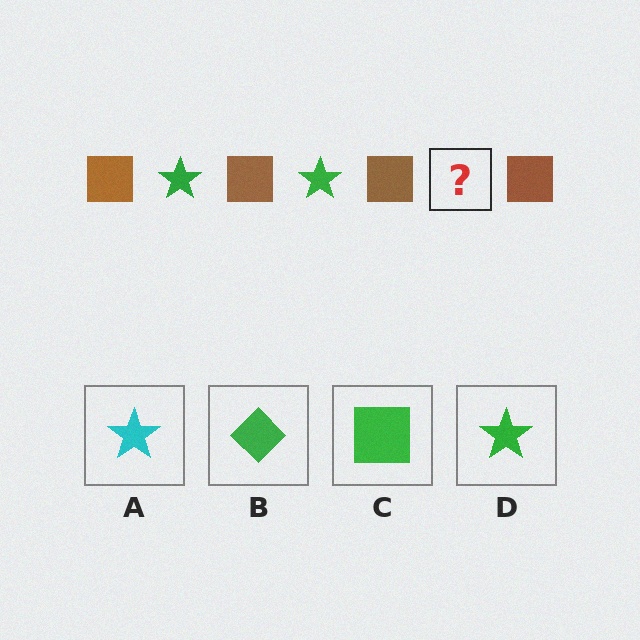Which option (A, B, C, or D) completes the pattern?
D.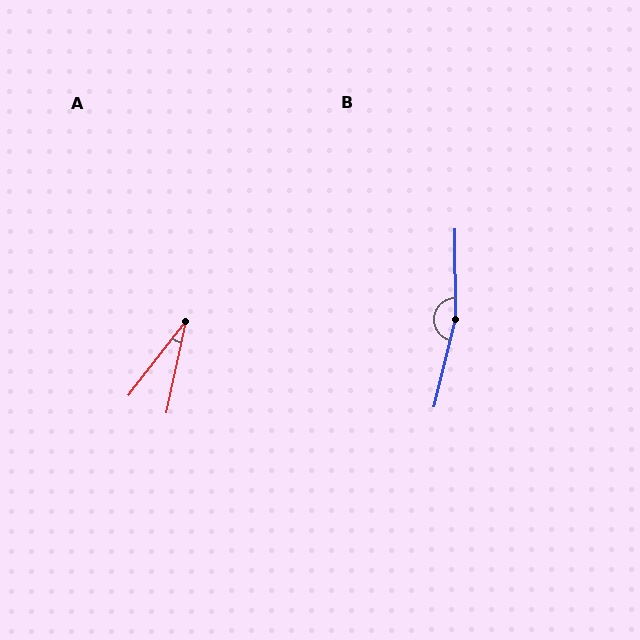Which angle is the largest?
B, at approximately 166 degrees.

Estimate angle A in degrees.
Approximately 26 degrees.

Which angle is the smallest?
A, at approximately 26 degrees.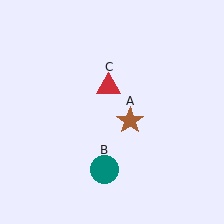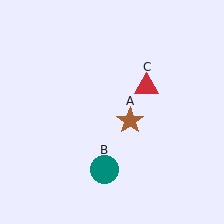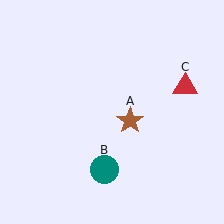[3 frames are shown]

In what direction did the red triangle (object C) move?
The red triangle (object C) moved right.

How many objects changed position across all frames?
1 object changed position: red triangle (object C).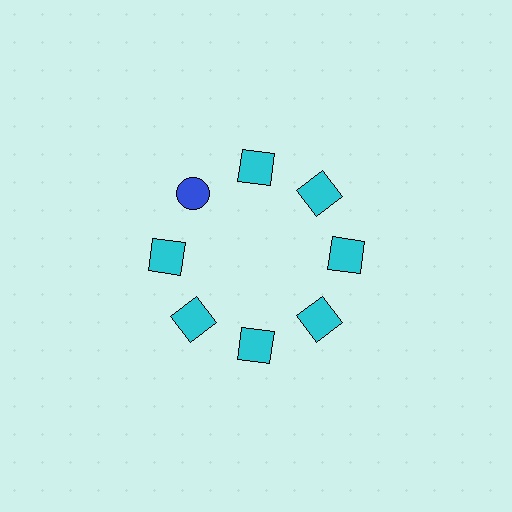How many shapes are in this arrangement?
There are 8 shapes arranged in a ring pattern.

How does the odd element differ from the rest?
It differs in both color (blue instead of cyan) and shape (circle instead of square).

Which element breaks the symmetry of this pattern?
The blue circle at roughly the 10 o'clock position breaks the symmetry. All other shapes are cyan squares.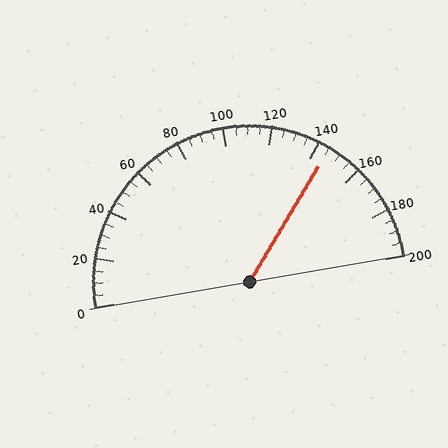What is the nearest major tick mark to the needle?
The nearest major tick mark is 140.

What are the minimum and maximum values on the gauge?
The gauge ranges from 0 to 200.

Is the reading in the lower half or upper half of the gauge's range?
The reading is in the upper half of the range (0 to 200).